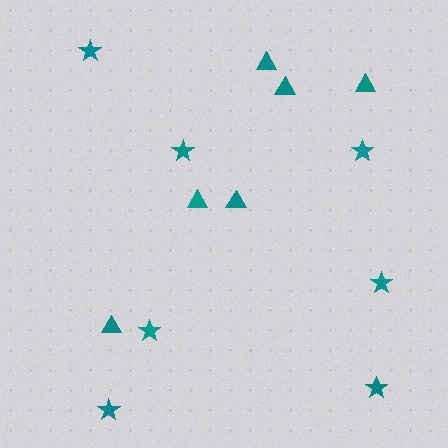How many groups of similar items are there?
There are 2 groups: one group of triangles (6) and one group of stars (7).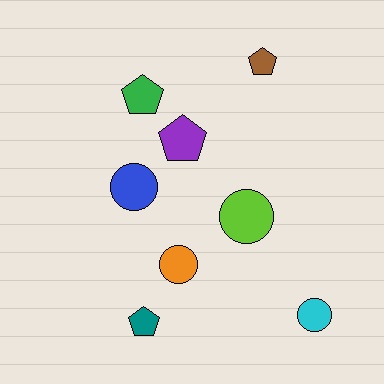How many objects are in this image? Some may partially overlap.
There are 8 objects.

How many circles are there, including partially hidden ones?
There are 4 circles.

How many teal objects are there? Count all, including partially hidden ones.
There is 1 teal object.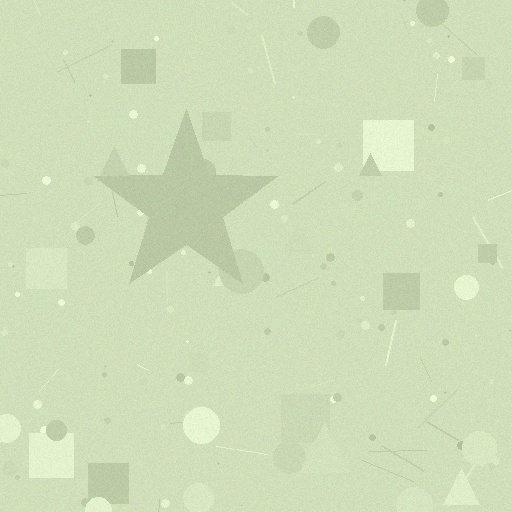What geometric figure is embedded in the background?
A star is embedded in the background.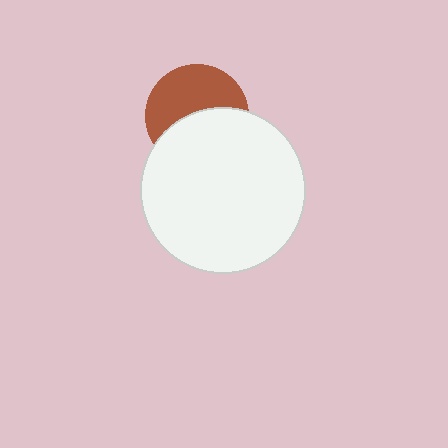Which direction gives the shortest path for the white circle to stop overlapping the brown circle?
Moving down gives the shortest separation.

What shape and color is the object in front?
The object in front is a white circle.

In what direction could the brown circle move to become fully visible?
The brown circle could move up. That would shift it out from behind the white circle entirely.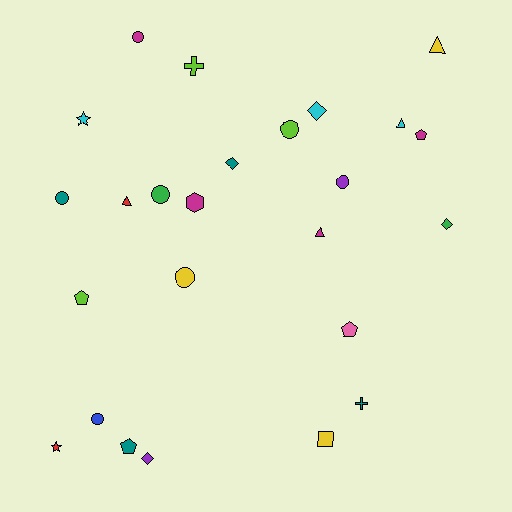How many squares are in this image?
There is 1 square.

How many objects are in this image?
There are 25 objects.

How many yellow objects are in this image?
There are 3 yellow objects.